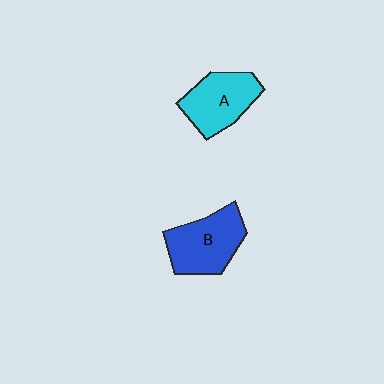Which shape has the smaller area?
Shape A (cyan).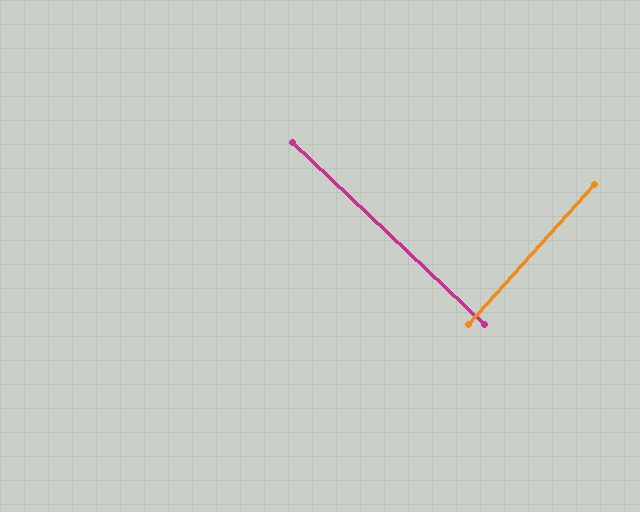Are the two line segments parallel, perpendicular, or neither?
Perpendicular — they meet at approximately 89°.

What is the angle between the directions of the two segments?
Approximately 89 degrees.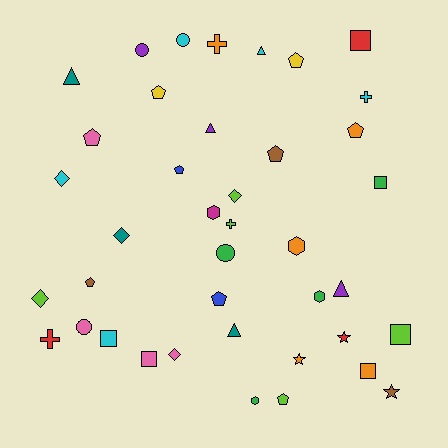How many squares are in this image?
There are 6 squares.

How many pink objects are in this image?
There are 4 pink objects.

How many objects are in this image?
There are 40 objects.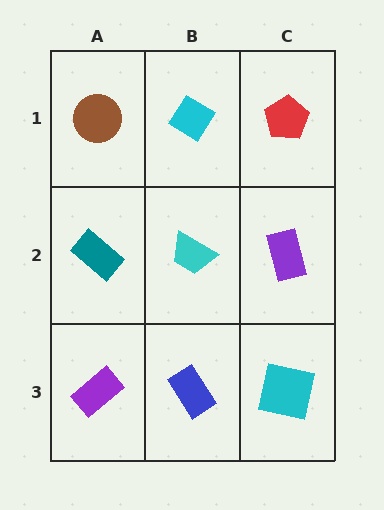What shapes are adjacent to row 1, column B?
A cyan trapezoid (row 2, column B), a brown circle (row 1, column A), a red pentagon (row 1, column C).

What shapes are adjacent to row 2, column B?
A cyan diamond (row 1, column B), a blue rectangle (row 3, column B), a teal rectangle (row 2, column A), a purple rectangle (row 2, column C).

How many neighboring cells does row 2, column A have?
3.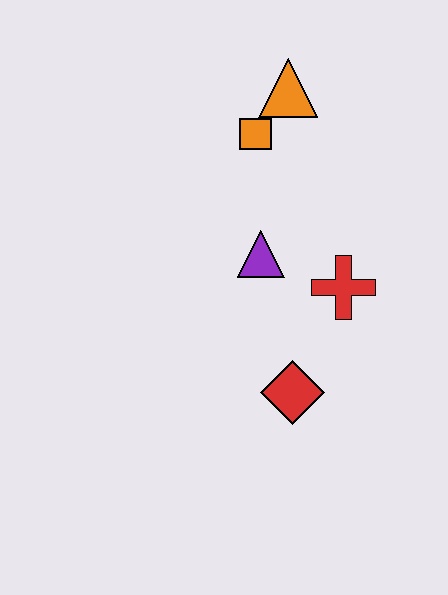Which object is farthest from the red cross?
The orange triangle is farthest from the red cross.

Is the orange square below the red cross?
No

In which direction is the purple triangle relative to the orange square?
The purple triangle is below the orange square.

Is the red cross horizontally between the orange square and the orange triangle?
No